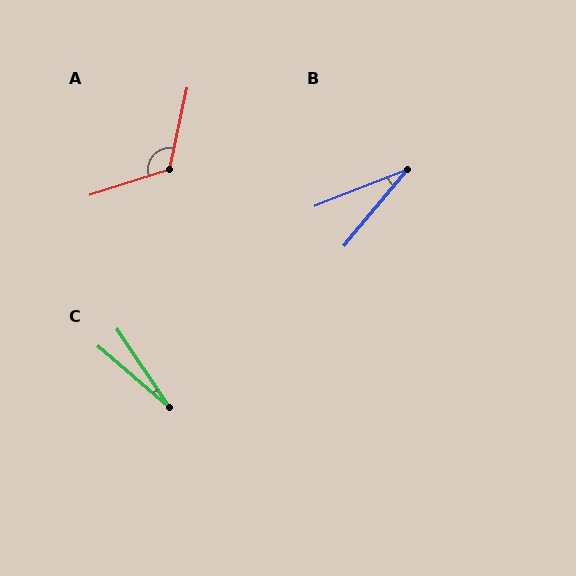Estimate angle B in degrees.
Approximately 29 degrees.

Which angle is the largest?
A, at approximately 120 degrees.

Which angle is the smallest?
C, at approximately 15 degrees.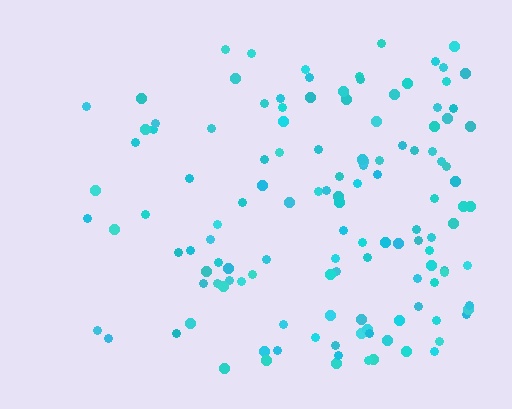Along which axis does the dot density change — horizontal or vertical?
Horizontal.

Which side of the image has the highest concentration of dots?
The right.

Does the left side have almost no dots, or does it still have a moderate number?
Still a moderate number, just noticeably fewer than the right.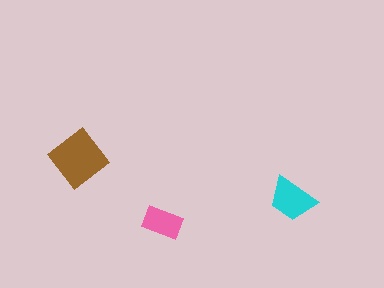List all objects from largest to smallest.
The brown diamond, the cyan trapezoid, the pink rectangle.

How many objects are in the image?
There are 3 objects in the image.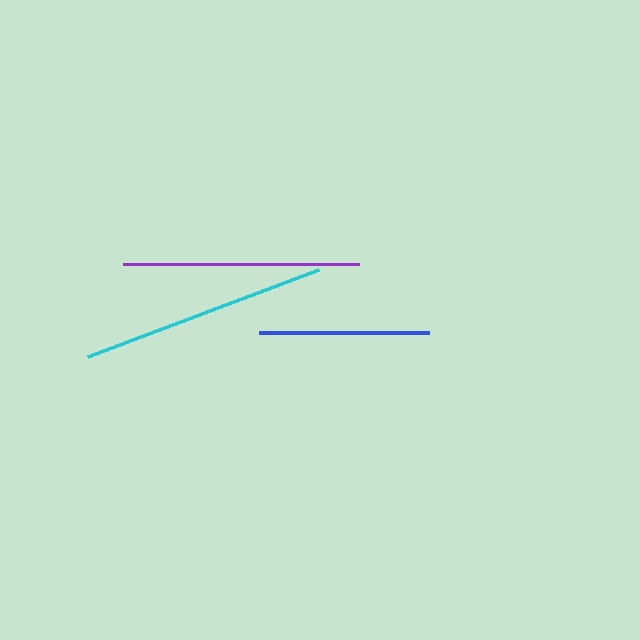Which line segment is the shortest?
The blue line is the shortest at approximately 169 pixels.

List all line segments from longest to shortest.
From longest to shortest: cyan, purple, blue.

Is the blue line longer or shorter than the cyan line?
The cyan line is longer than the blue line.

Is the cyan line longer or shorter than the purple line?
The cyan line is longer than the purple line.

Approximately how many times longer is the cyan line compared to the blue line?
The cyan line is approximately 1.5 times the length of the blue line.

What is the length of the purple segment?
The purple segment is approximately 236 pixels long.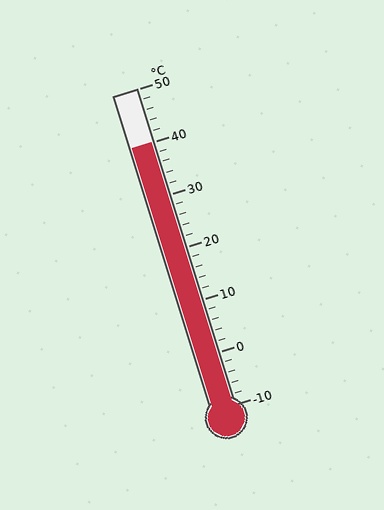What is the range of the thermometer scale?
The thermometer scale ranges from -10°C to 50°C.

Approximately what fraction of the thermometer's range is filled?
The thermometer is filled to approximately 85% of its range.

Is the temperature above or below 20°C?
The temperature is above 20°C.